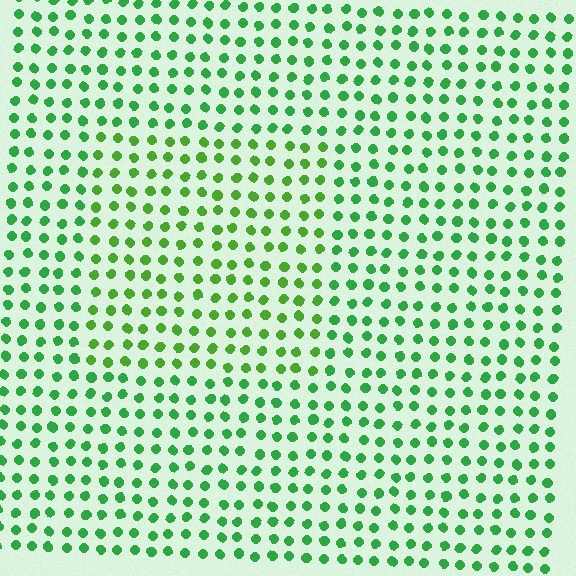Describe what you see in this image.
The image is filled with small green elements in a uniform arrangement. A rectangle-shaped region is visible where the elements are tinted to a slightly different hue, forming a subtle color boundary.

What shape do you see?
I see a rectangle.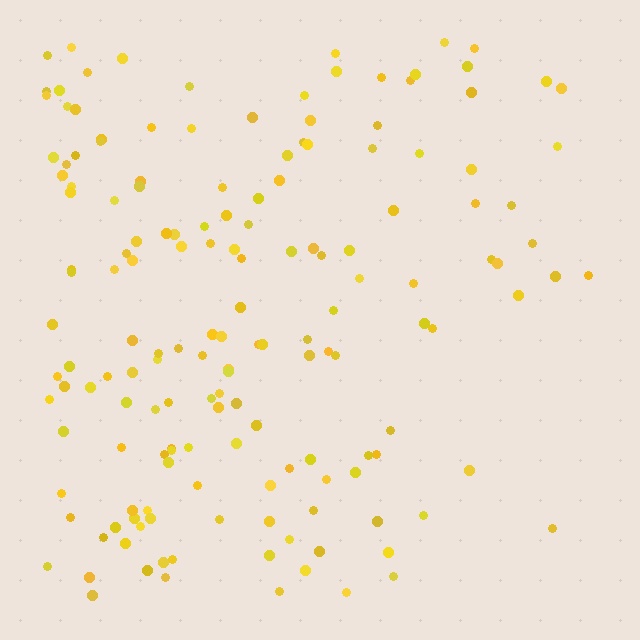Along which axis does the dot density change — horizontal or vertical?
Horizontal.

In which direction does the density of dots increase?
From right to left, with the left side densest.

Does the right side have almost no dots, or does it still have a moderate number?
Still a moderate number, just noticeably fewer than the left.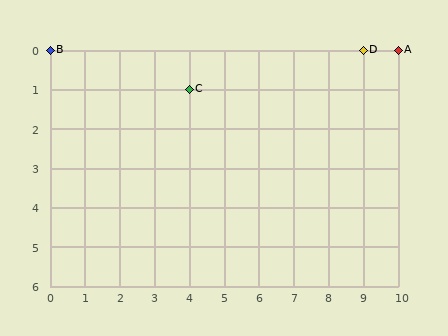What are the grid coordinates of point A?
Point A is at grid coordinates (10, 0).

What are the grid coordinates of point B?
Point B is at grid coordinates (0, 0).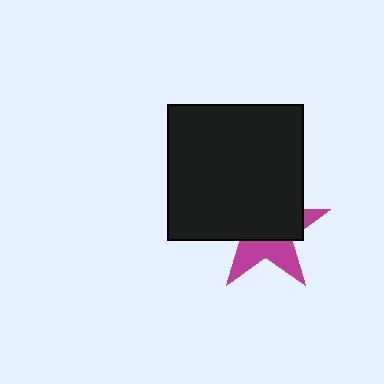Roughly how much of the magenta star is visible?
A small part of it is visible (roughly 40%).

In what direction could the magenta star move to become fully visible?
The magenta star could move down. That would shift it out from behind the black square entirely.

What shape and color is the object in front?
The object in front is a black square.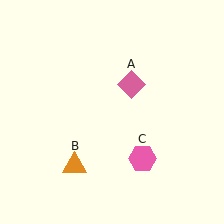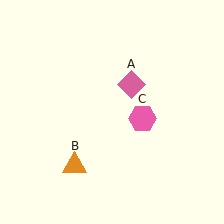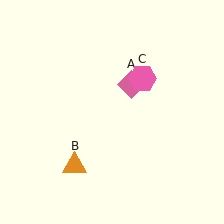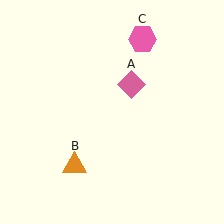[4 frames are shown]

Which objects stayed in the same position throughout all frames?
Pink diamond (object A) and orange triangle (object B) remained stationary.